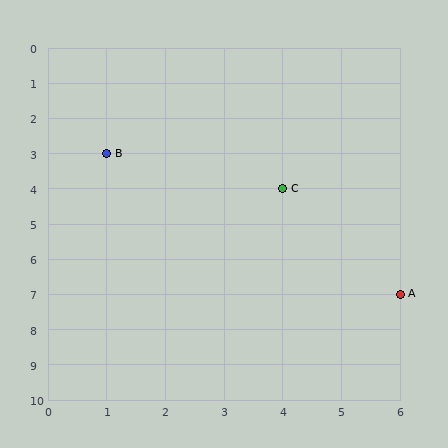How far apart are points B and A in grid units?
Points B and A are 5 columns and 4 rows apart (about 6.4 grid units diagonally).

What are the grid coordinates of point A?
Point A is at grid coordinates (6, 7).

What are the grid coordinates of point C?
Point C is at grid coordinates (4, 4).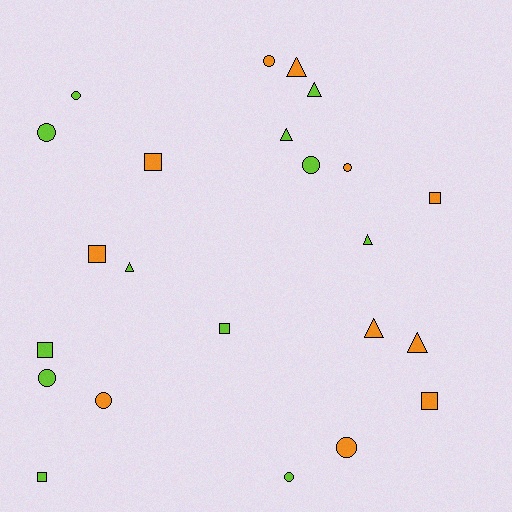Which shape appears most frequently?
Circle, with 9 objects.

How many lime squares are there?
There are 3 lime squares.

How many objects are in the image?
There are 23 objects.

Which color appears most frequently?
Lime, with 12 objects.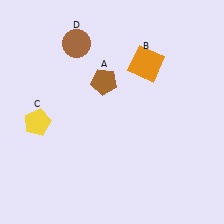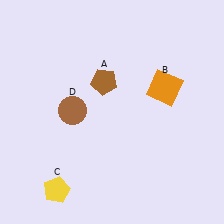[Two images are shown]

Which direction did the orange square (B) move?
The orange square (B) moved down.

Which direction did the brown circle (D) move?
The brown circle (D) moved down.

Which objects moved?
The objects that moved are: the orange square (B), the yellow pentagon (C), the brown circle (D).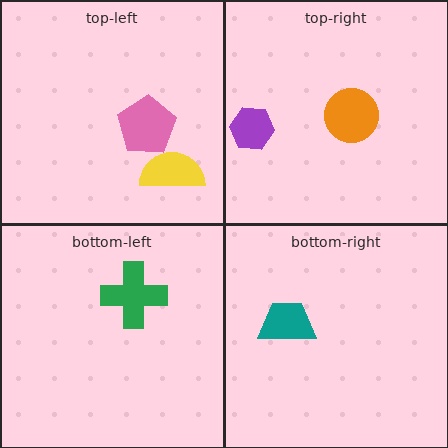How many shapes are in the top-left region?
2.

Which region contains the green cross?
The bottom-left region.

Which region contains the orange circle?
The top-right region.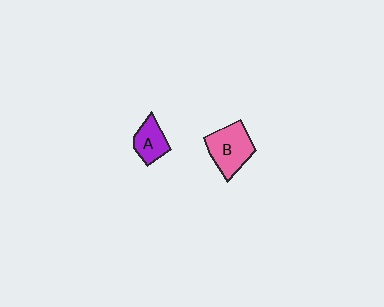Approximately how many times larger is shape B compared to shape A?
Approximately 1.6 times.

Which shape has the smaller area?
Shape A (purple).